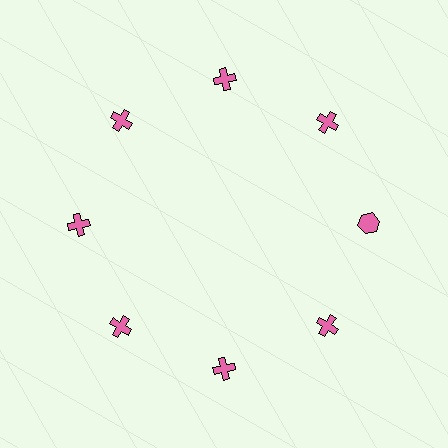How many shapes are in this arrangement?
There are 8 shapes arranged in a ring pattern.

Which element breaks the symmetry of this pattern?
The pink hexagon at roughly the 3 o'clock position breaks the symmetry. All other shapes are pink crosses.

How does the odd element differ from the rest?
It has a different shape: hexagon instead of cross.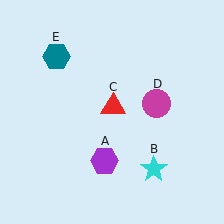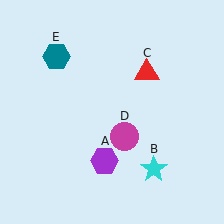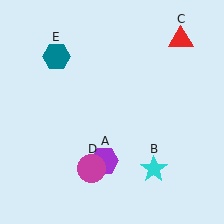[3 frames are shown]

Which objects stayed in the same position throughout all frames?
Purple hexagon (object A) and cyan star (object B) and teal hexagon (object E) remained stationary.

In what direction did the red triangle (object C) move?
The red triangle (object C) moved up and to the right.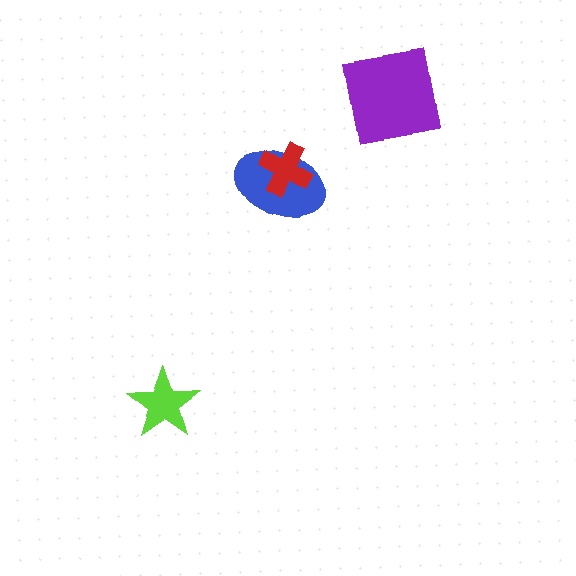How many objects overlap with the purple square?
0 objects overlap with the purple square.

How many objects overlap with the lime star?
0 objects overlap with the lime star.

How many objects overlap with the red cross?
1 object overlaps with the red cross.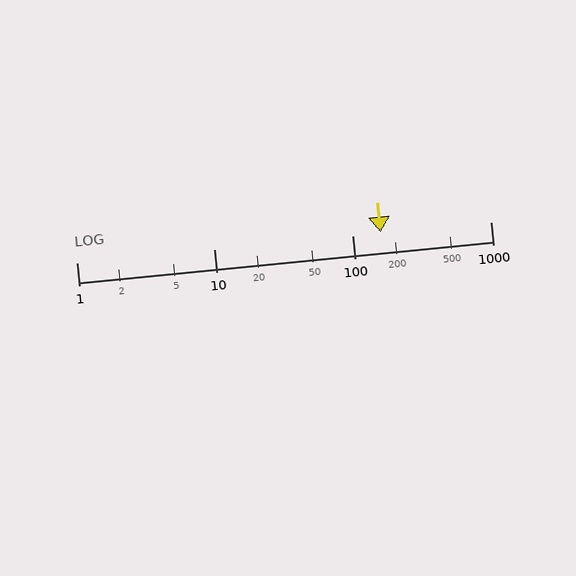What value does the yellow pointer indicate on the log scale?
The pointer indicates approximately 160.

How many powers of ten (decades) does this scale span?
The scale spans 3 decades, from 1 to 1000.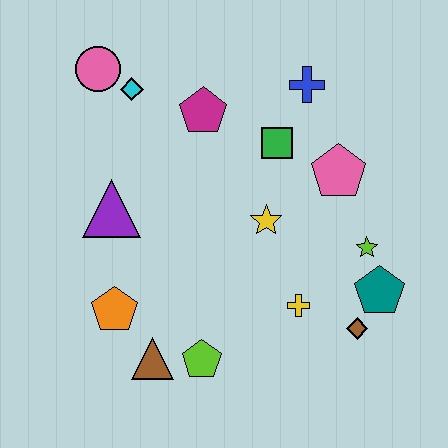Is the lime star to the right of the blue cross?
Yes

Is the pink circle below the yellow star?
No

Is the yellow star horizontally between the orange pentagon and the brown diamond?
Yes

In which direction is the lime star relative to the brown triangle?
The lime star is to the right of the brown triangle.